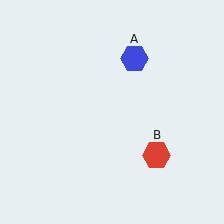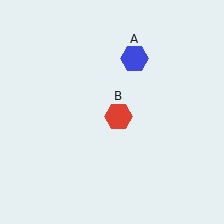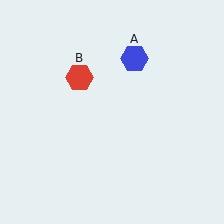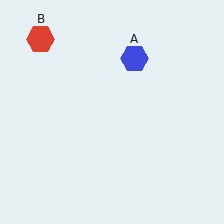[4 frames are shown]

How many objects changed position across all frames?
1 object changed position: red hexagon (object B).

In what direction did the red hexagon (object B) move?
The red hexagon (object B) moved up and to the left.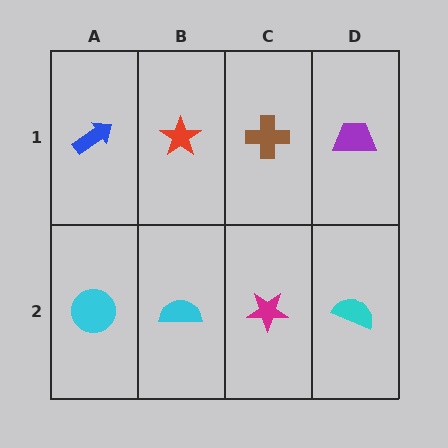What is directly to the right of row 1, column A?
A red star.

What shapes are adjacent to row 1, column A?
A cyan circle (row 2, column A), a red star (row 1, column B).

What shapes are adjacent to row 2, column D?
A purple trapezoid (row 1, column D), a magenta star (row 2, column C).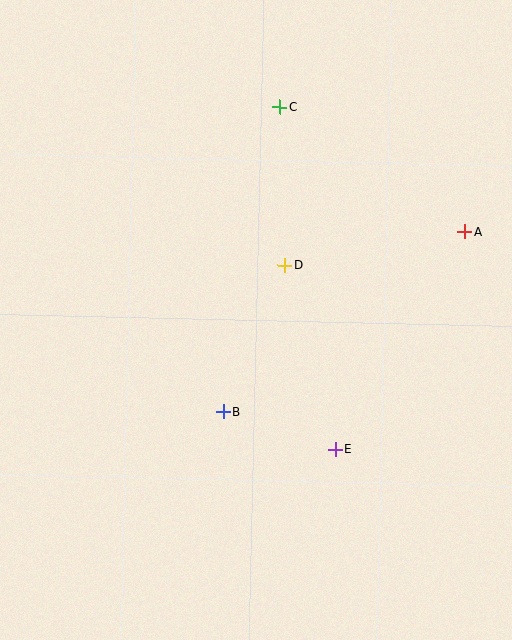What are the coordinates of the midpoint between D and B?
The midpoint between D and B is at (254, 338).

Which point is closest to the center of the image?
Point D at (285, 265) is closest to the center.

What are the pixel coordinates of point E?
Point E is at (335, 449).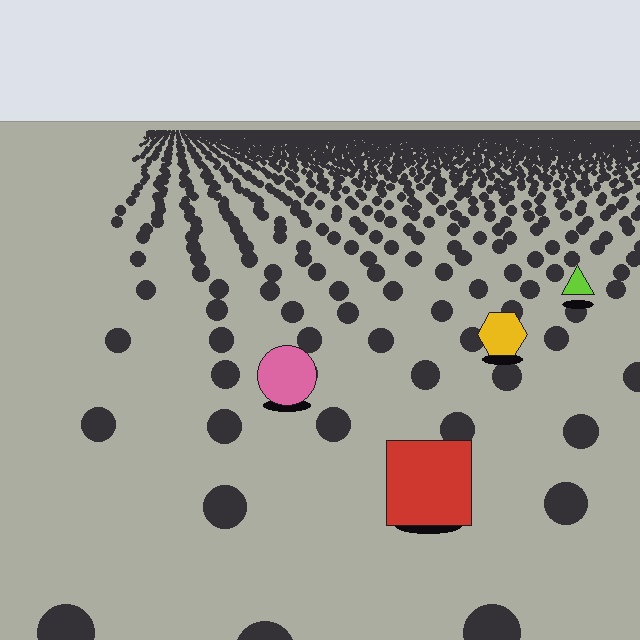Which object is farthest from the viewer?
The lime triangle is farthest from the viewer. It appears smaller and the ground texture around it is denser.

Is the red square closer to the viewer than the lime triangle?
Yes. The red square is closer — you can tell from the texture gradient: the ground texture is coarser near it.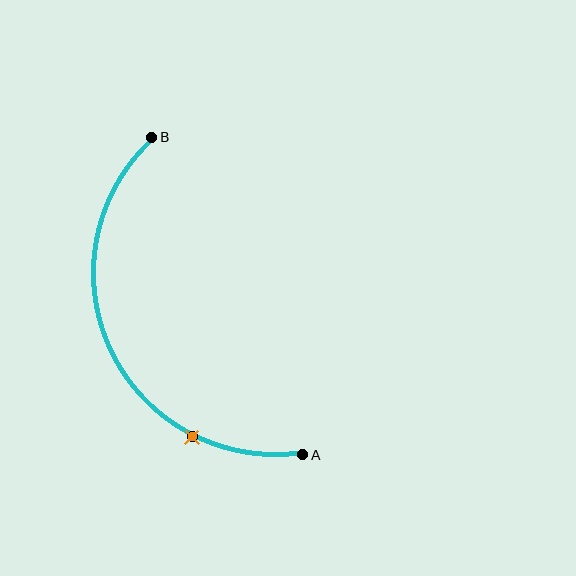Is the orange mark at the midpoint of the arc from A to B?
No. The orange mark lies on the arc but is closer to endpoint A. The arc midpoint would be at the point on the curve equidistant along the arc from both A and B.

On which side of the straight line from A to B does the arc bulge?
The arc bulges to the left of the straight line connecting A and B.